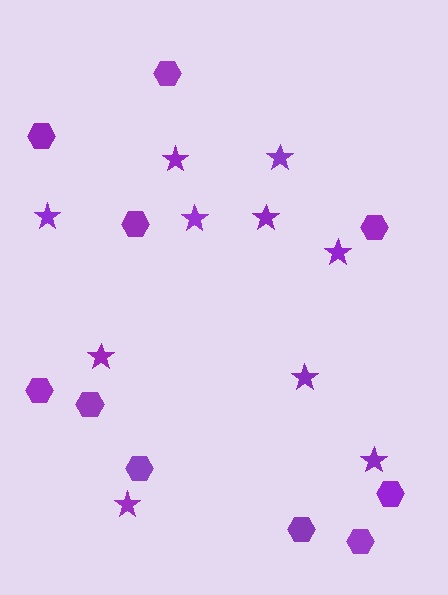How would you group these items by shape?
There are 2 groups: one group of hexagons (10) and one group of stars (10).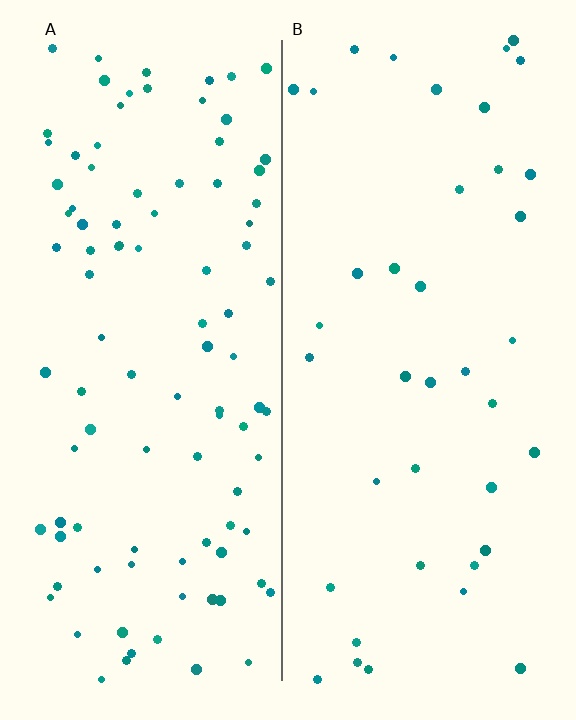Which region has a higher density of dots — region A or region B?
A (the left).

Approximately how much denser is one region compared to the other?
Approximately 2.5× — region A over region B.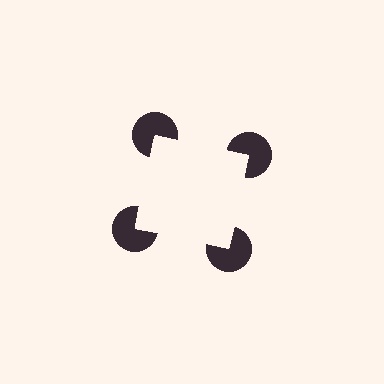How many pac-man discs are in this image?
There are 4 — one at each vertex of the illusory square.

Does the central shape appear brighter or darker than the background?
It typically appears slightly brighter than the background, even though no actual brightness change is drawn.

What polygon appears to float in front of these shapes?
An illusory square — its edges are inferred from the aligned wedge cuts in the pac-man discs, not physically drawn.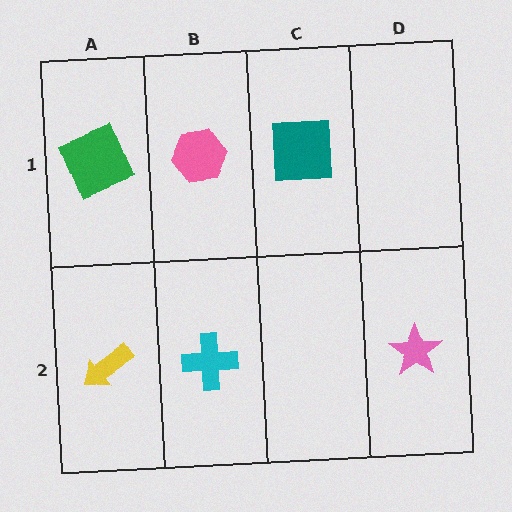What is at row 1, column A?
A green square.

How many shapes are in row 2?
3 shapes.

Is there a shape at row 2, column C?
No, that cell is empty.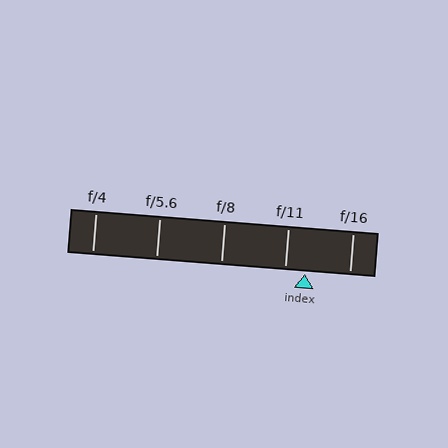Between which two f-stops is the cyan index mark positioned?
The index mark is between f/11 and f/16.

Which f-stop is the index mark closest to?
The index mark is closest to f/11.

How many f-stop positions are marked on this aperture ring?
There are 5 f-stop positions marked.